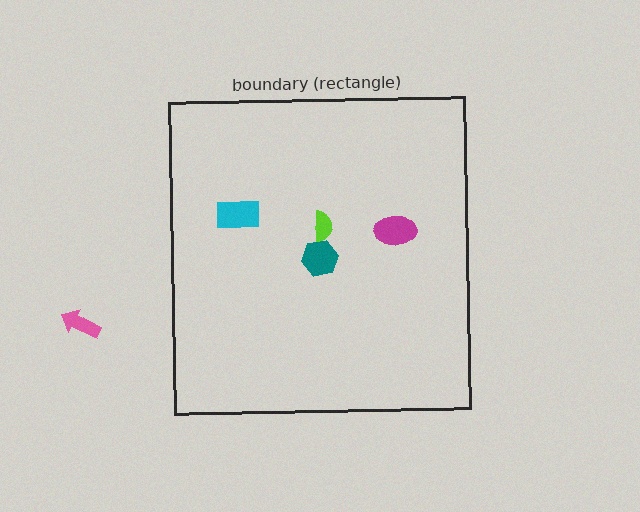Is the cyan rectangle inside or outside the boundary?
Inside.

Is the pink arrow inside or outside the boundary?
Outside.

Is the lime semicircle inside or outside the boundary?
Inside.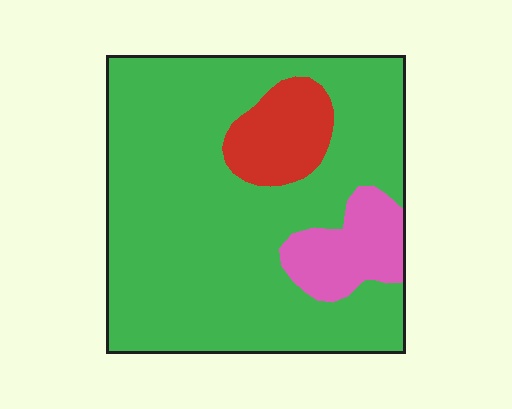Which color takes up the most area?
Green, at roughly 80%.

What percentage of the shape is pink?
Pink covers around 10% of the shape.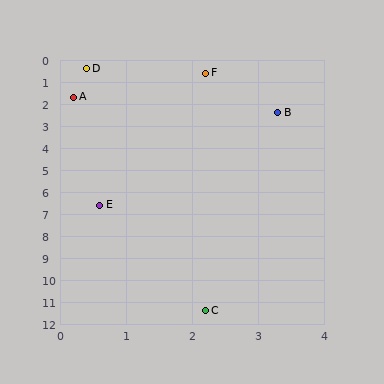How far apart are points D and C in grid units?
Points D and C are about 11.1 grid units apart.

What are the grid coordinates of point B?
Point B is at approximately (3.3, 2.4).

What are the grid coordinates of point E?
Point E is at approximately (0.6, 6.6).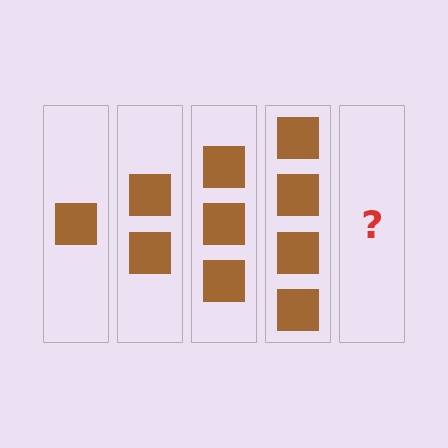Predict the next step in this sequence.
The next step is 5 squares.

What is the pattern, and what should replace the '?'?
The pattern is that each step adds one more square. The '?' should be 5 squares.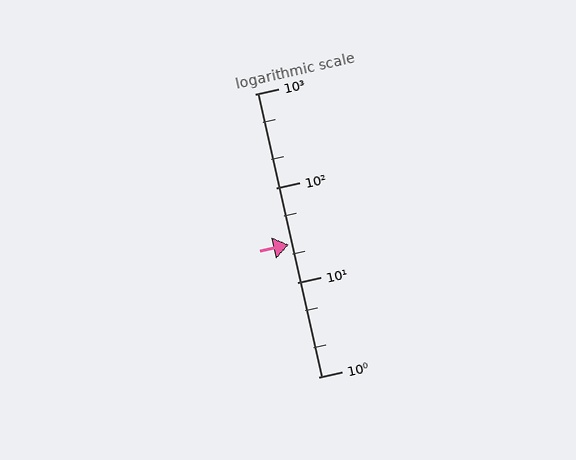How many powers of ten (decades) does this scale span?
The scale spans 3 decades, from 1 to 1000.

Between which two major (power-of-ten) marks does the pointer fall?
The pointer is between 10 and 100.